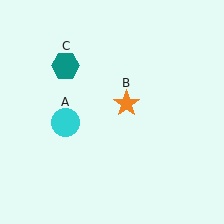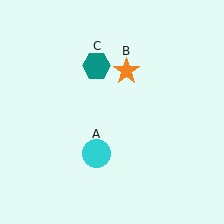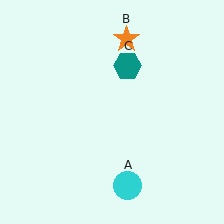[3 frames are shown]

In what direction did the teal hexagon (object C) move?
The teal hexagon (object C) moved right.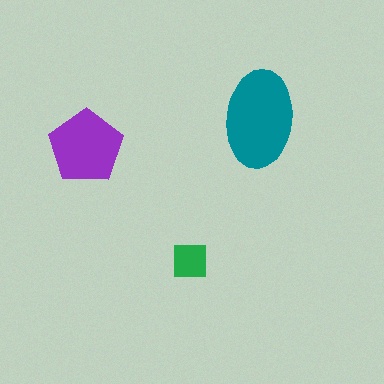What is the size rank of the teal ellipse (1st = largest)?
1st.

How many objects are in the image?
There are 3 objects in the image.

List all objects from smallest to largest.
The green square, the purple pentagon, the teal ellipse.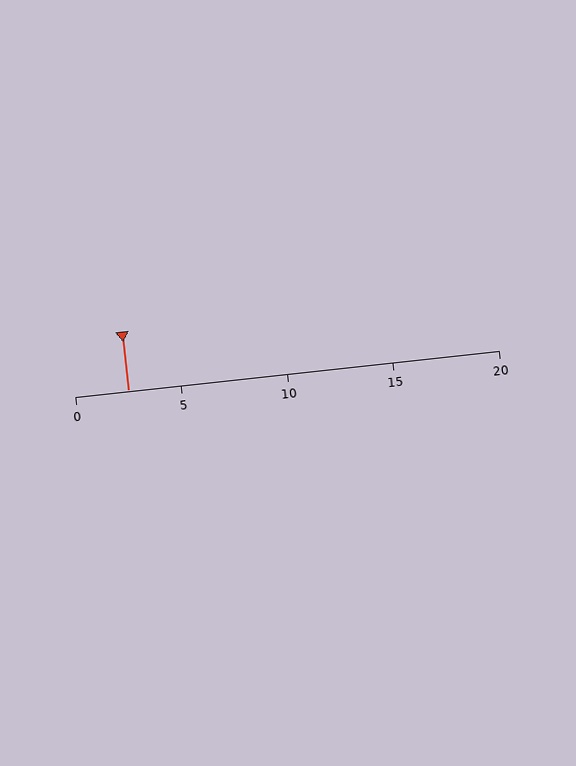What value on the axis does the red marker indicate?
The marker indicates approximately 2.5.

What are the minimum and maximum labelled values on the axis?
The axis runs from 0 to 20.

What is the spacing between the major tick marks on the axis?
The major ticks are spaced 5 apart.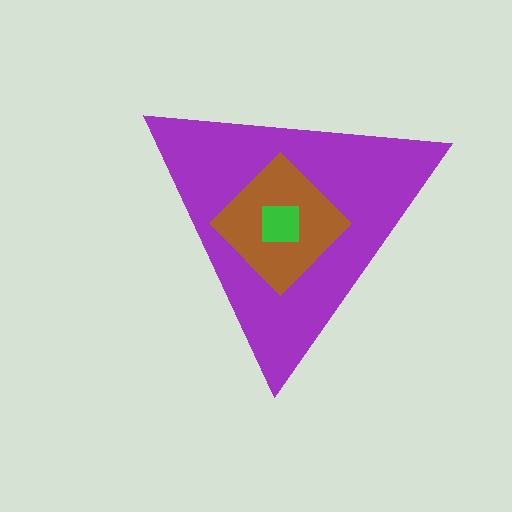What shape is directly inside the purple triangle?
The brown diamond.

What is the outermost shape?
The purple triangle.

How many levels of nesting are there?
3.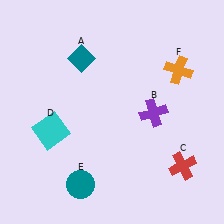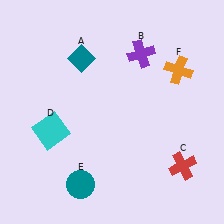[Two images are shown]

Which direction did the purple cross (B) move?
The purple cross (B) moved up.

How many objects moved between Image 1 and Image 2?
1 object moved between the two images.